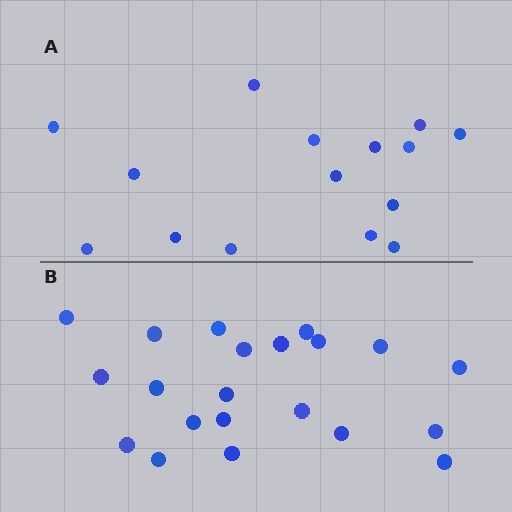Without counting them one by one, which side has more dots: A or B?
Region B (the bottom region) has more dots.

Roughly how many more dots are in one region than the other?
Region B has about 6 more dots than region A.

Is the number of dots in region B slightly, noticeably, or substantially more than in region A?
Region B has noticeably more, but not dramatically so. The ratio is roughly 1.4 to 1.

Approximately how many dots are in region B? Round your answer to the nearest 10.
About 20 dots. (The exact count is 21, which rounds to 20.)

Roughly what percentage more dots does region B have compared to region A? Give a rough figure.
About 40% more.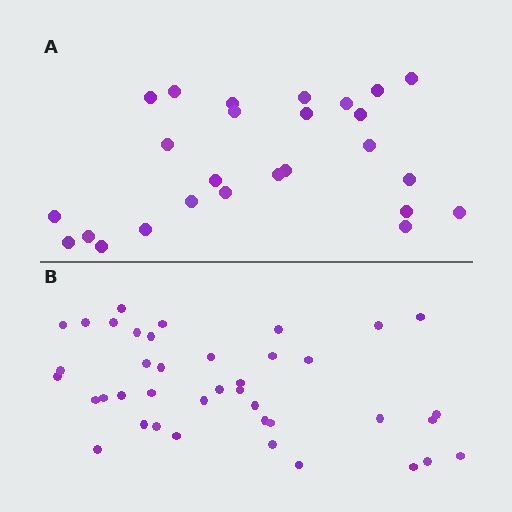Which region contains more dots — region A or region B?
Region B (the bottom region) has more dots.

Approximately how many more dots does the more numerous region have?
Region B has approximately 15 more dots than region A.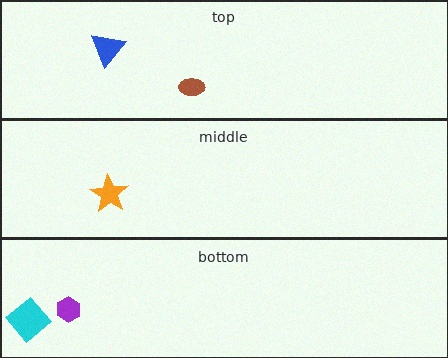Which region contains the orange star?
The middle region.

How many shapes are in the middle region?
1.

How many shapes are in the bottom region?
2.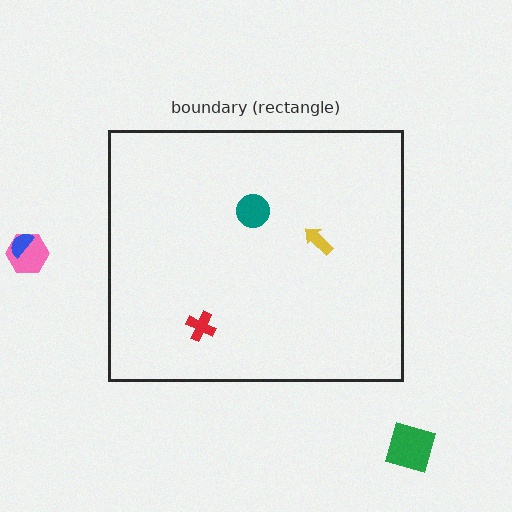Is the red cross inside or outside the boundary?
Inside.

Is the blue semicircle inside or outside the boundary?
Outside.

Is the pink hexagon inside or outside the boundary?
Outside.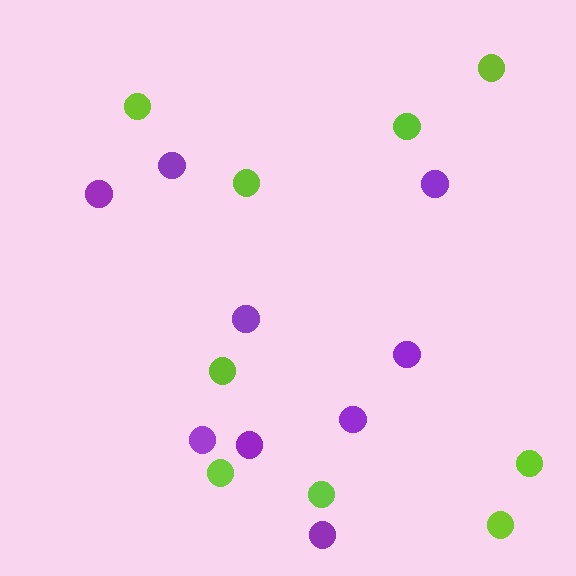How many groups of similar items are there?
There are 2 groups: one group of lime circles (9) and one group of purple circles (9).